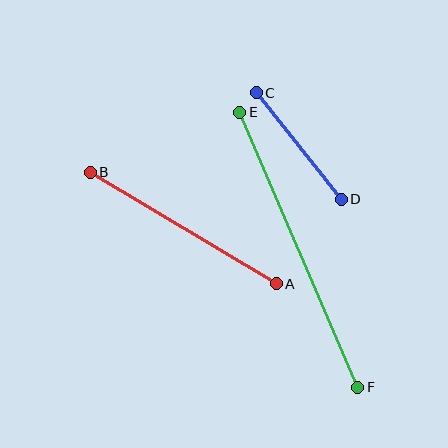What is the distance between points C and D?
The distance is approximately 136 pixels.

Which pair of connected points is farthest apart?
Points E and F are farthest apart.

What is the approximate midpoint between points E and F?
The midpoint is at approximately (299, 250) pixels.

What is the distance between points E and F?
The distance is approximately 299 pixels.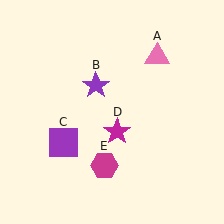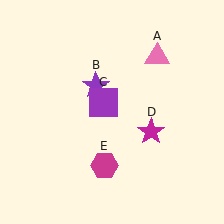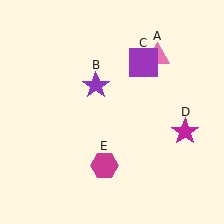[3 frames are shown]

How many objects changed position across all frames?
2 objects changed position: purple square (object C), magenta star (object D).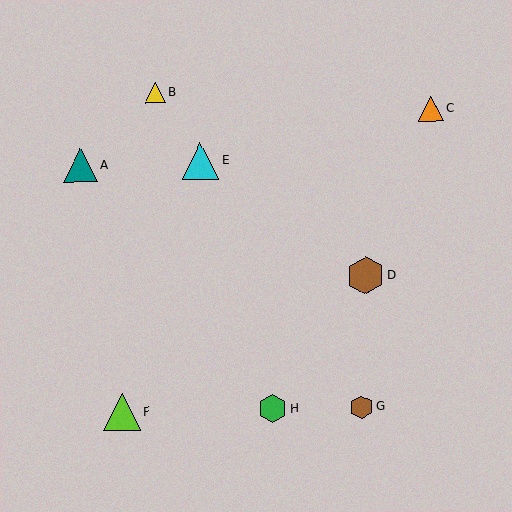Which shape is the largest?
The cyan triangle (labeled E) is the largest.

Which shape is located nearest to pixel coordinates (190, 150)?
The cyan triangle (labeled E) at (200, 161) is nearest to that location.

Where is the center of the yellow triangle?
The center of the yellow triangle is at (155, 93).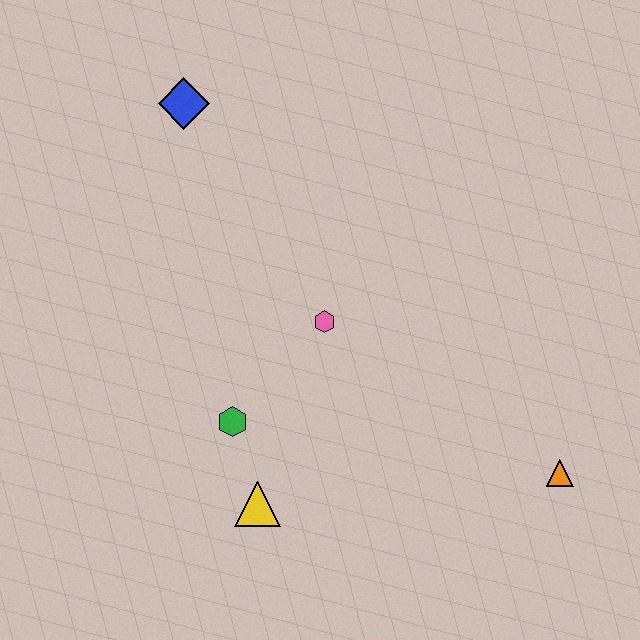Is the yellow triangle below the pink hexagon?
Yes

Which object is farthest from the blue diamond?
The orange triangle is farthest from the blue diamond.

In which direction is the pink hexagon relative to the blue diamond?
The pink hexagon is below the blue diamond.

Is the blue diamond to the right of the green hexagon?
No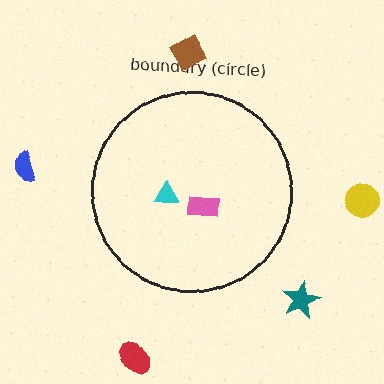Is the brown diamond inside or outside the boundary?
Outside.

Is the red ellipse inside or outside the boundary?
Outside.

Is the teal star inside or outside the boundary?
Outside.